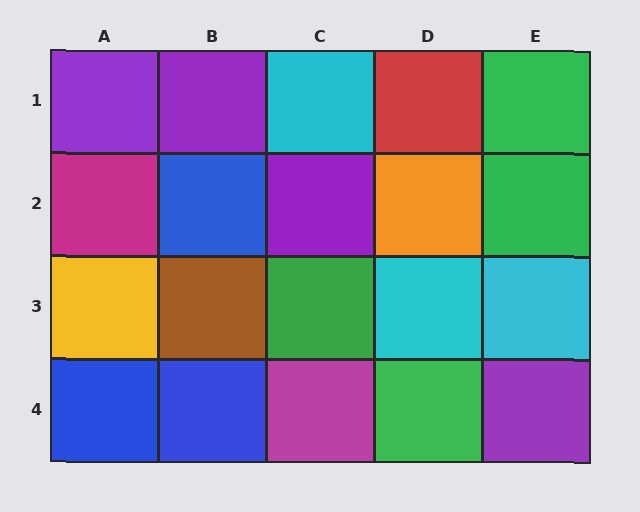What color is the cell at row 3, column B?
Brown.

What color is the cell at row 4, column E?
Purple.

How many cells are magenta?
2 cells are magenta.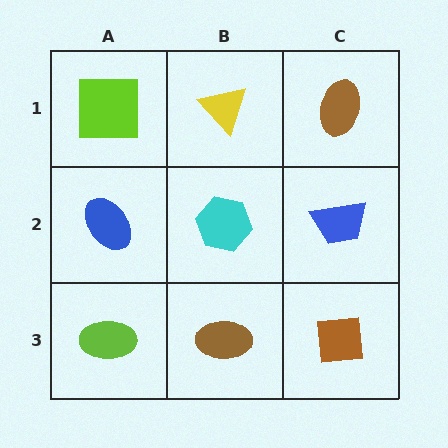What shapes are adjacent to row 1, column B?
A cyan hexagon (row 2, column B), a lime square (row 1, column A), a brown ellipse (row 1, column C).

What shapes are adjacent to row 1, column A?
A blue ellipse (row 2, column A), a yellow triangle (row 1, column B).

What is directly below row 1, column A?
A blue ellipse.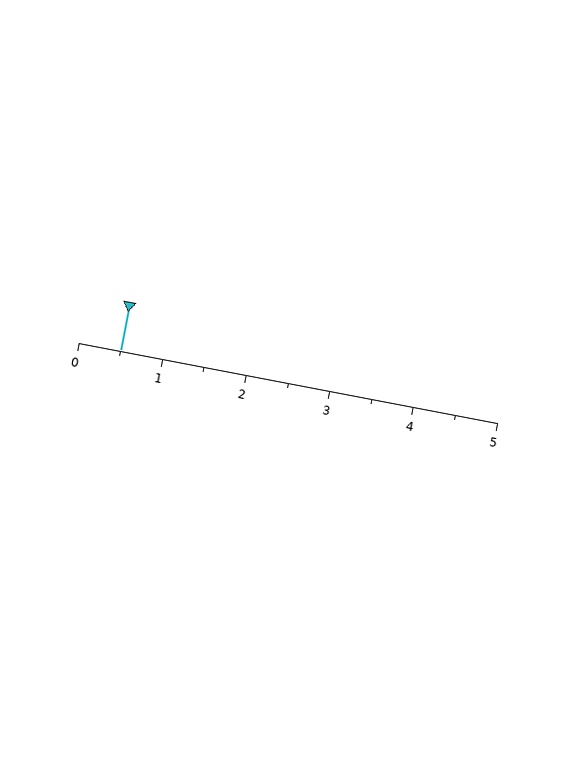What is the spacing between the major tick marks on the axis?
The major ticks are spaced 1 apart.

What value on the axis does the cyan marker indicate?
The marker indicates approximately 0.5.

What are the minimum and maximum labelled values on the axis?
The axis runs from 0 to 5.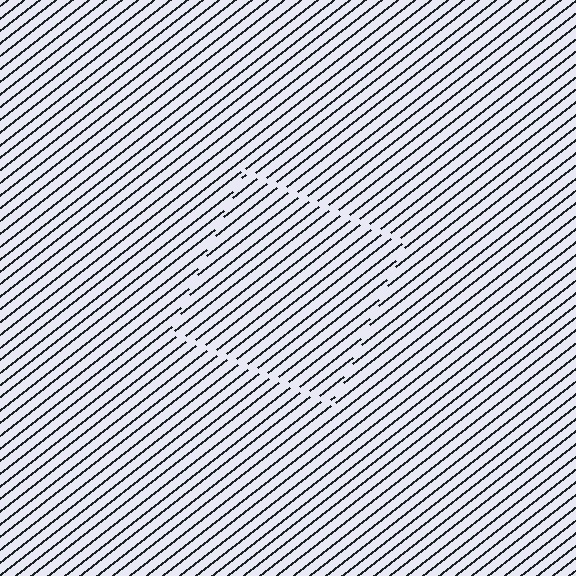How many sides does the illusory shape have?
4 sides — the line-ends trace a square.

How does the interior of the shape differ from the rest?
The interior of the shape contains the same grating, shifted by half a period — the contour is defined by the phase discontinuity where line-ends from the inner and outer gratings abut.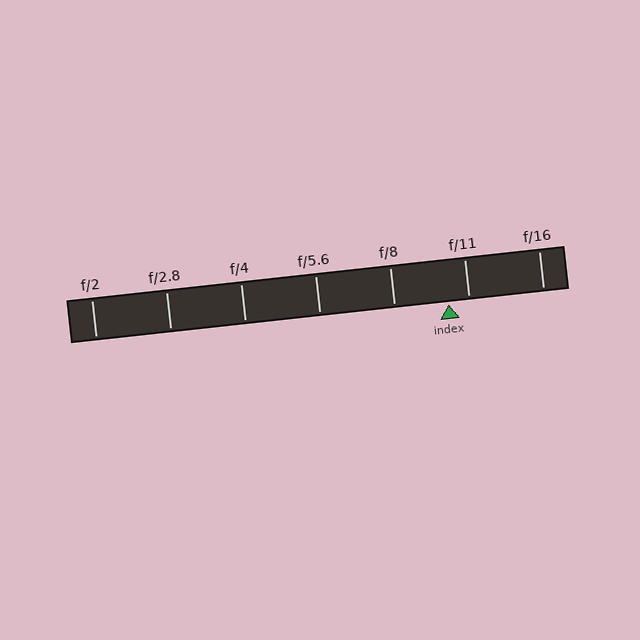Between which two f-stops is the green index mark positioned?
The index mark is between f/8 and f/11.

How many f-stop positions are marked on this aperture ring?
There are 7 f-stop positions marked.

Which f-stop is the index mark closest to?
The index mark is closest to f/11.